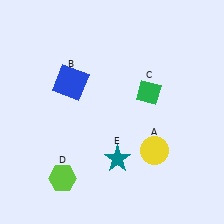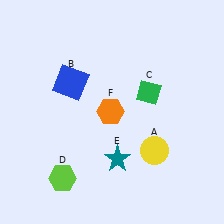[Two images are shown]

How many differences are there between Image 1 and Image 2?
There is 1 difference between the two images.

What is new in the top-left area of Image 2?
An orange hexagon (F) was added in the top-left area of Image 2.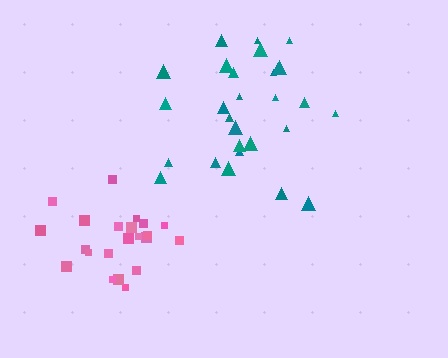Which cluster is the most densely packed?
Teal.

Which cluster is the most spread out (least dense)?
Pink.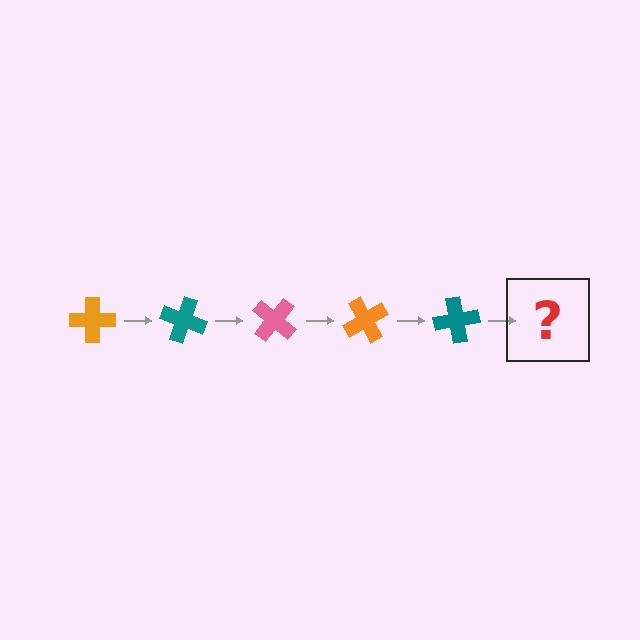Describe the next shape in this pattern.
It should be a pink cross, rotated 100 degrees from the start.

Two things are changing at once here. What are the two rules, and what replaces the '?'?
The two rules are that it rotates 20 degrees each step and the color cycles through orange, teal, and pink. The '?' should be a pink cross, rotated 100 degrees from the start.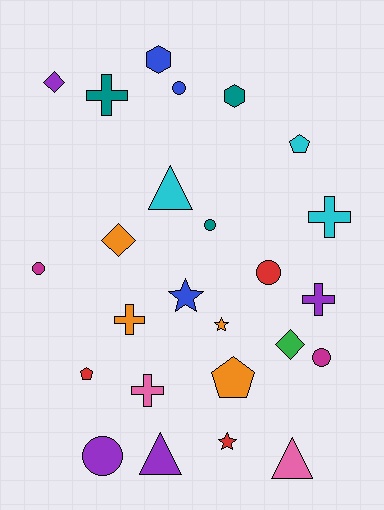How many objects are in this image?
There are 25 objects.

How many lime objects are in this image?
There are no lime objects.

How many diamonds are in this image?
There are 3 diamonds.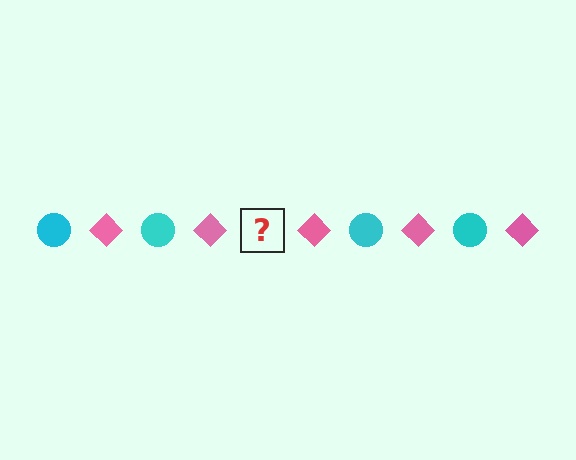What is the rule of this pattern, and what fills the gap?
The rule is that the pattern alternates between cyan circle and pink diamond. The gap should be filled with a cyan circle.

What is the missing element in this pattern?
The missing element is a cyan circle.